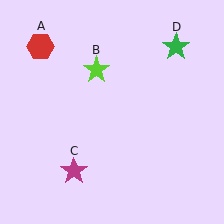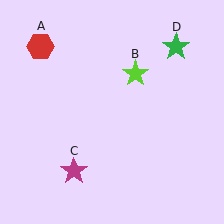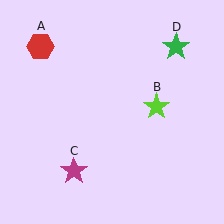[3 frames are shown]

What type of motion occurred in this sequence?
The lime star (object B) rotated clockwise around the center of the scene.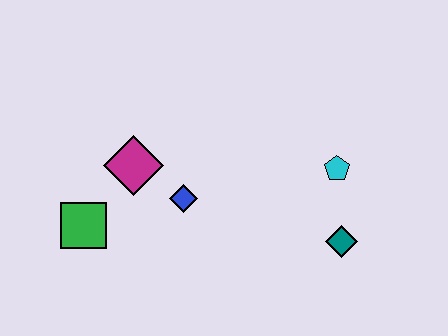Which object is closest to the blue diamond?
The magenta diamond is closest to the blue diamond.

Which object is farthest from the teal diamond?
The green square is farthest from the teal diamond.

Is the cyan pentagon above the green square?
Yes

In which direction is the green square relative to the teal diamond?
The green square is to the left of the teal diamond.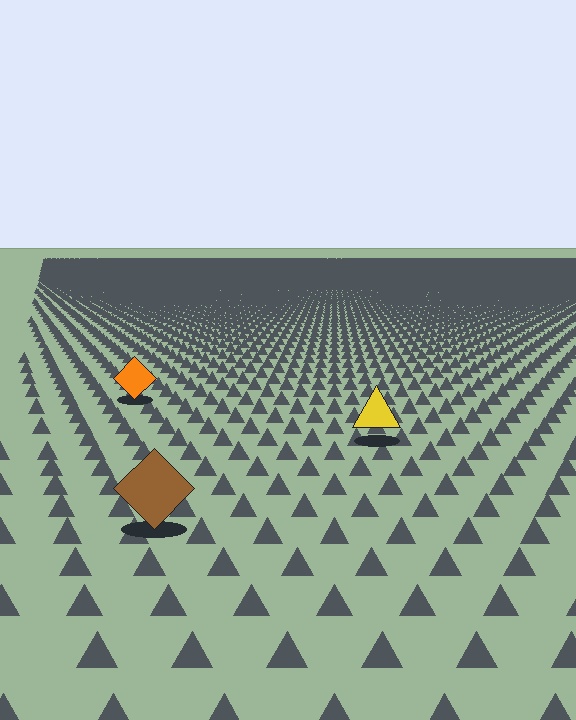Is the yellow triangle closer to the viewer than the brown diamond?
No. The brown diamond is closer — you can tell from the texture gradient: the ground texture is coarser near it.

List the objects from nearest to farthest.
From nearest to farthest: the brown diamond, the yellow triangle, the orange diamond.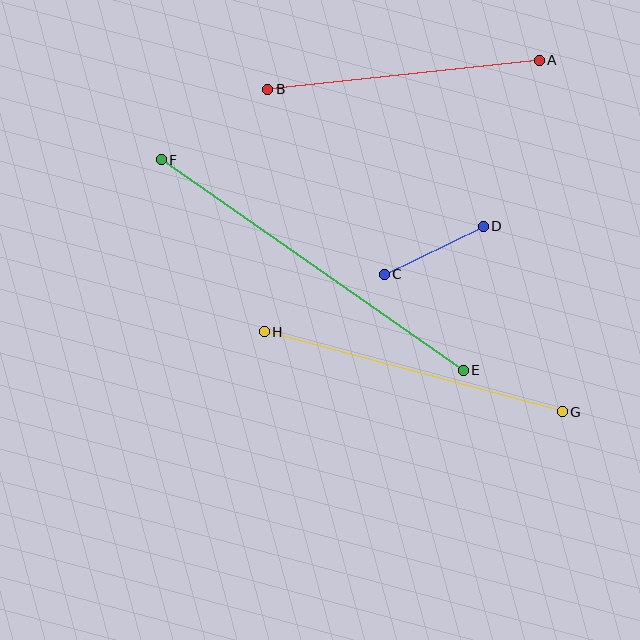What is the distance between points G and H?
The distance is approximately 308 pixels.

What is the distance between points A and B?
The distance is approximately 273 pixels.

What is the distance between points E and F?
The distance is approximately 368 pixels.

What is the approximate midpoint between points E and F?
The midpoint is at approximately (312, 265) pixels.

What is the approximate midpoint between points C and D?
The midpoint is at approximately (434, 250) pixels.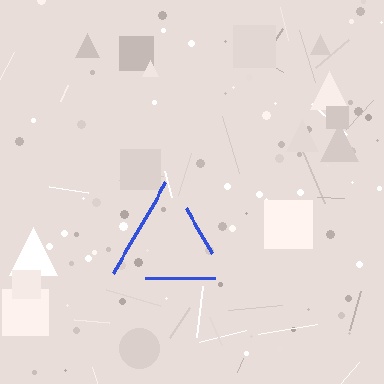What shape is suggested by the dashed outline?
The dashed outline suggests a triangle.